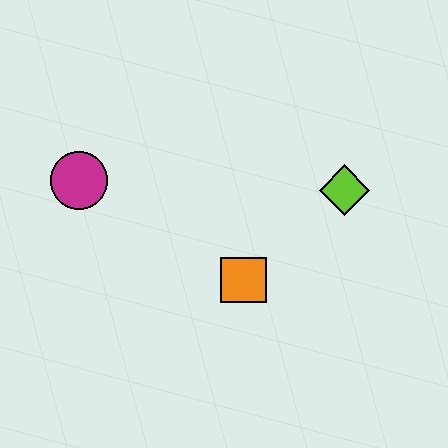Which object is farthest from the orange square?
The magenta circle is farthest from the orange square.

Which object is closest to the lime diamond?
The orange square is closest to the lime diamond.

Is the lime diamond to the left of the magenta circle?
No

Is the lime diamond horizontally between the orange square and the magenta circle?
No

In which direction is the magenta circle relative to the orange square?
The magenta circle is to the left of the orange square.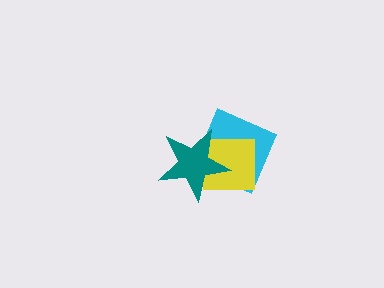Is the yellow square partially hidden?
Yes, it is partially covered by another shape.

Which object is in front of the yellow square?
The teal star is in front of the yellow square.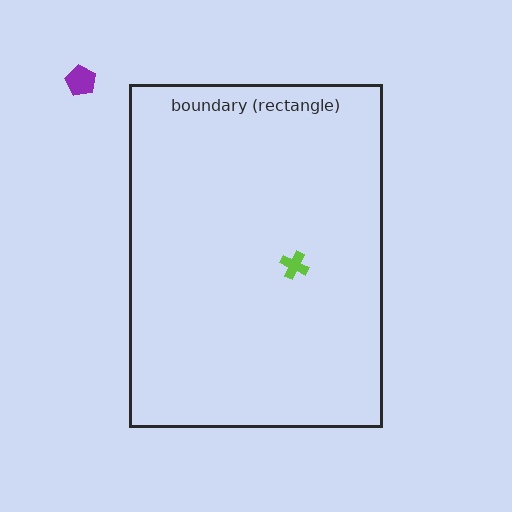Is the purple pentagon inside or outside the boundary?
Outside.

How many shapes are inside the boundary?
1 inside, 1 outside.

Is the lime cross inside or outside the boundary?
Inside.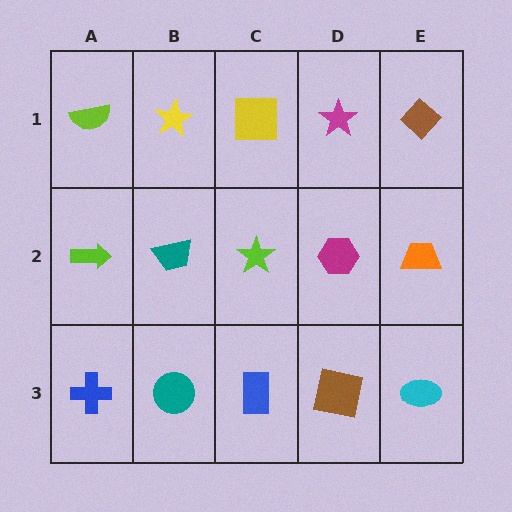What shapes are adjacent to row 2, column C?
A yellow square (row 1, column C), a blue rectangle (row 3, column C), a teal trapezoid (row 2, column B), a magenta hexagon (row 2, column D).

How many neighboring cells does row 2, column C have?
4.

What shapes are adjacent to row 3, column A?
A lime arrow (row 2, column A), a teal circle (row 3, column B).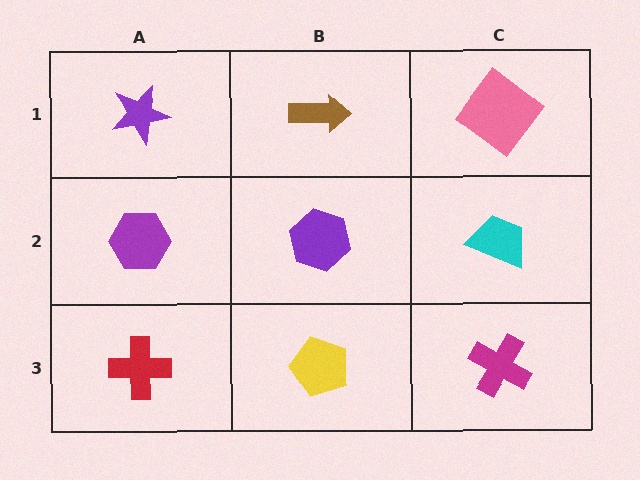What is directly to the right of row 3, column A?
A yellow pentagon.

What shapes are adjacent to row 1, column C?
A cyan trapezoid (row 2, column C), a brown arrow (row 1, column B).